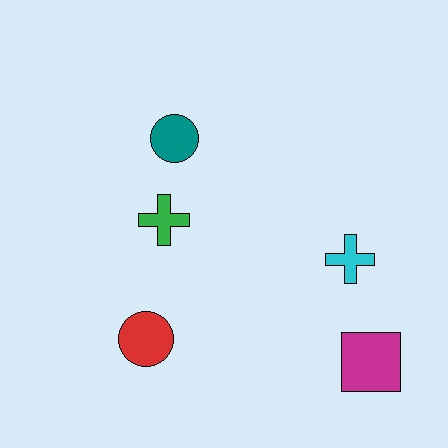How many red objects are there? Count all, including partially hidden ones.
There is 1 red object.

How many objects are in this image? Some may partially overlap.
There are 5 objects.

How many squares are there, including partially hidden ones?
There is 1 square.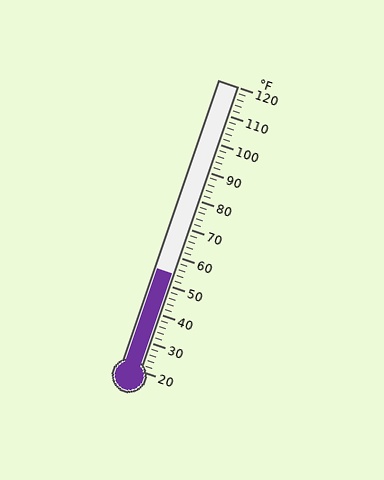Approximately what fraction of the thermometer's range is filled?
The thermometer is filled to approximately 35% of its range.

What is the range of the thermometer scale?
The thermometer scale ranges from 20°F to 120°F.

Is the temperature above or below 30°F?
The temperature is above 30°F.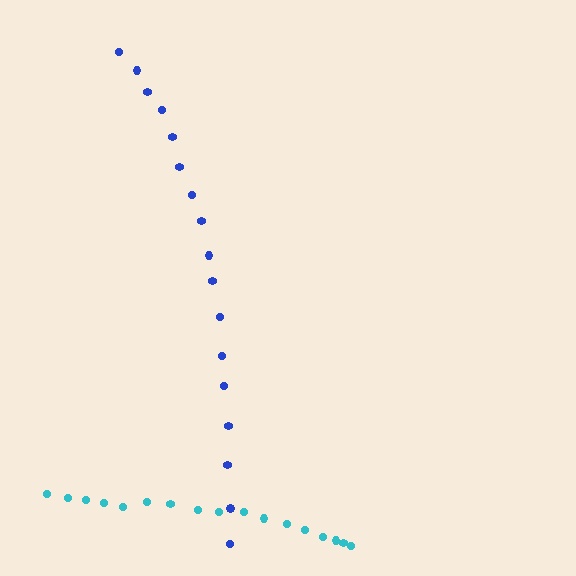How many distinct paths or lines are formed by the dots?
There are 2 distinct paths.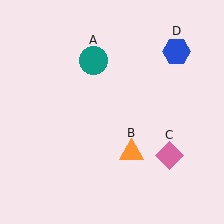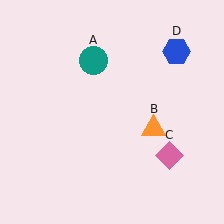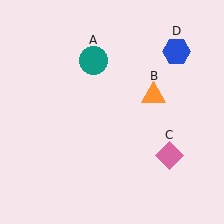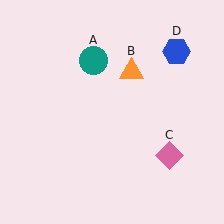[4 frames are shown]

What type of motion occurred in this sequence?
The orange triangle (object B) rotated counterclockwise around the center of the scene.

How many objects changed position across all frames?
1 object changed position: orange triangle (object B).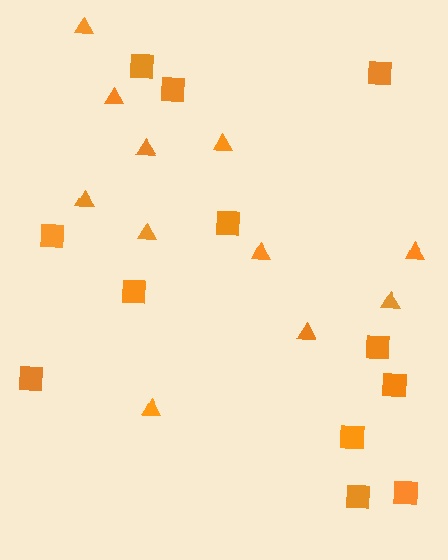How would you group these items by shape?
There are 2 groups: one group of triangles (11) and one group of squares (12).